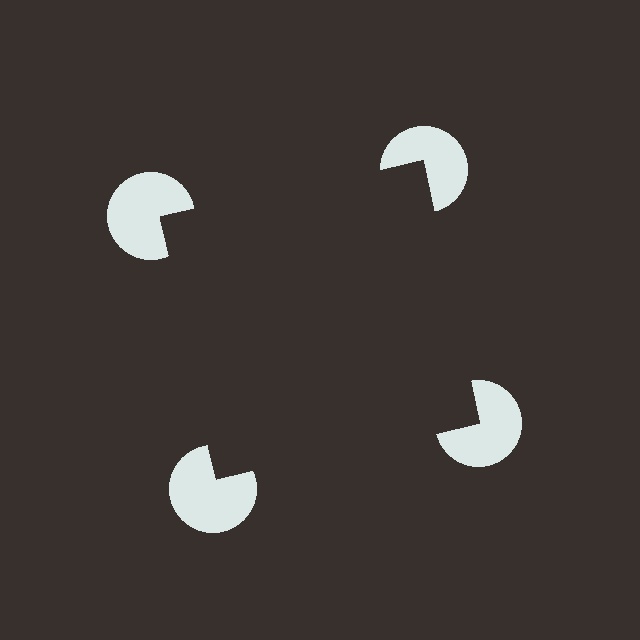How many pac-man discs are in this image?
There are 4 — one at each vertex of the illusory square.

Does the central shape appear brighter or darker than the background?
It typically appears slightly darker than the background, even though no actual brightness change is drawn.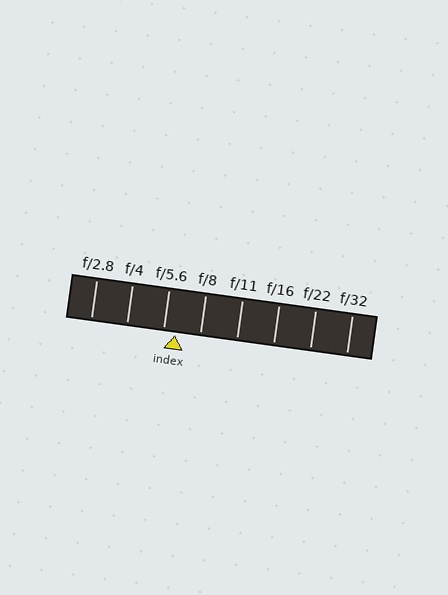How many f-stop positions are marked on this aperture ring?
There are 8 f-stop positions marked.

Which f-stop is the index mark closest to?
The index mark is closest to f/5.6.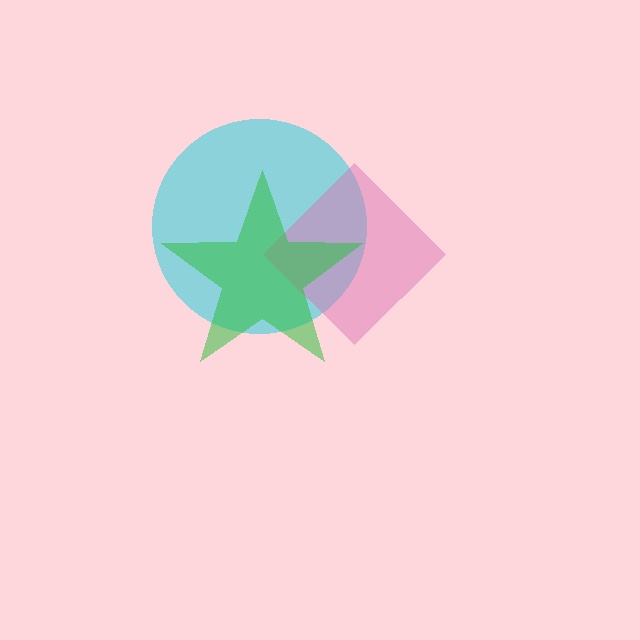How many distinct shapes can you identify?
There are 3 distinct shapes: a cyan circle, a pink diamond, a green star.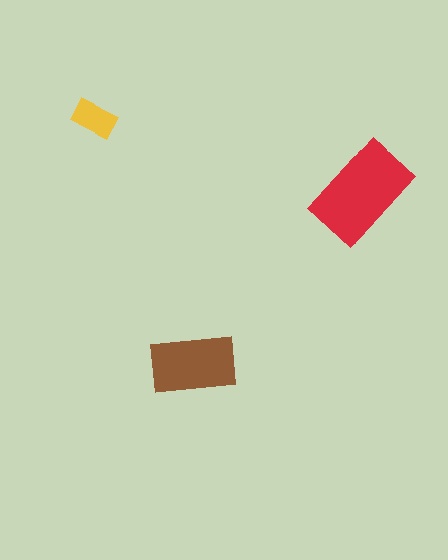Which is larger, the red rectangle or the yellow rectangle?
The red one.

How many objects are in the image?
There are 3 objects in the image.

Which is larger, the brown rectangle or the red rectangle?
The red one.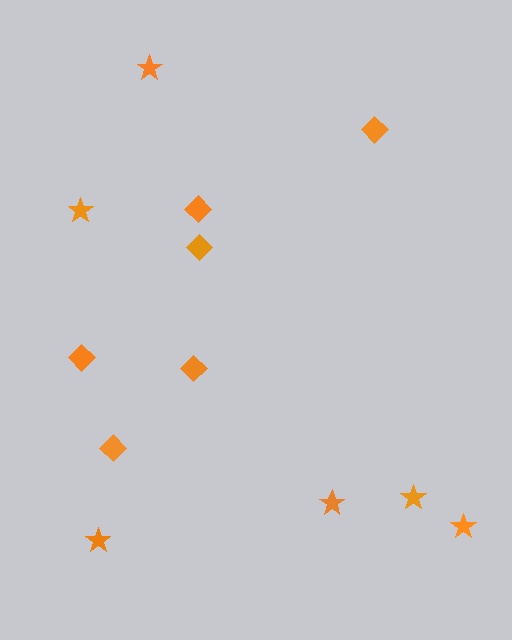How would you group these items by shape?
There are 2 groups: one group of stars (6) and one group of diamonds (6).